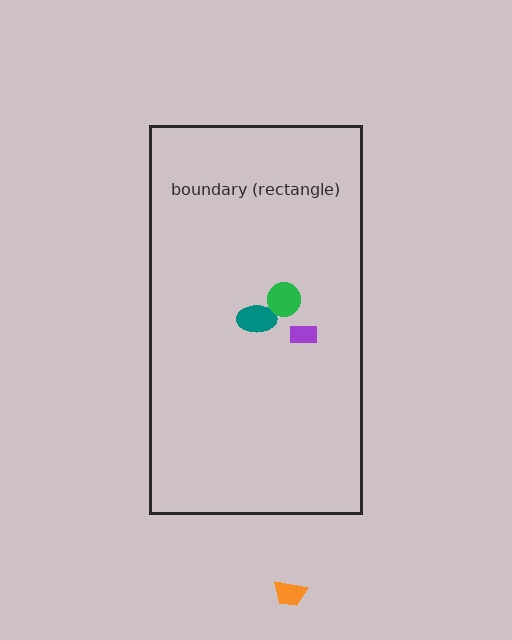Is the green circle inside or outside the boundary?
Inside.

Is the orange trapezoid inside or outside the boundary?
Outside.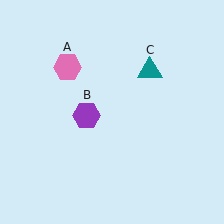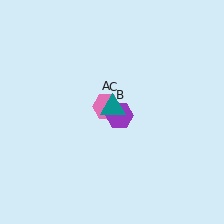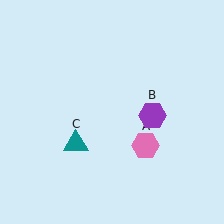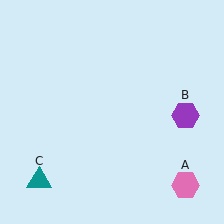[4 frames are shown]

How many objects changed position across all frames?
3 objects changed position: pink hexagon (object A), purple hexagon (object B), teal triangle (object C).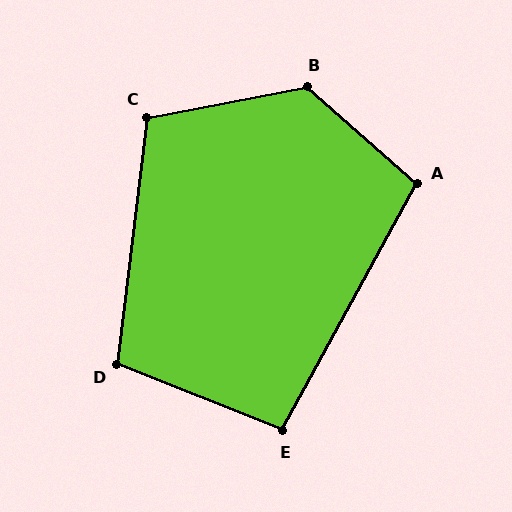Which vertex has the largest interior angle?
B, at approximately 128 degrees.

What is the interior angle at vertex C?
Approximately 108 degrees (obtuse).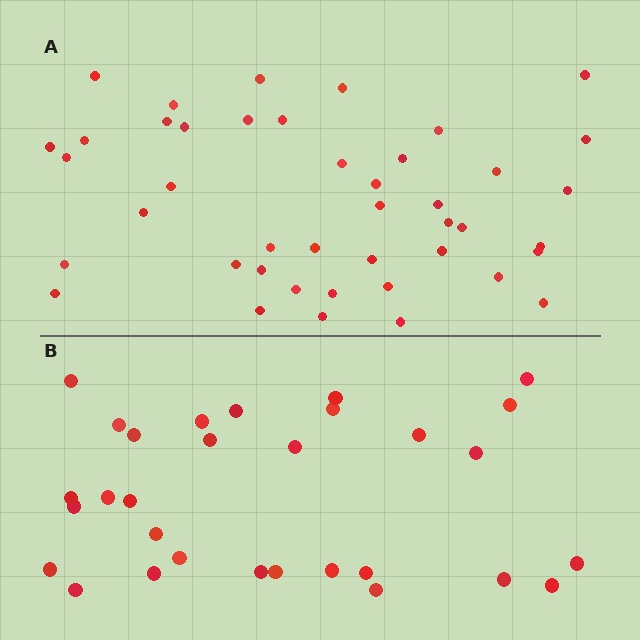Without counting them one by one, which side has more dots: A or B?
Region A (the top region) has more dots.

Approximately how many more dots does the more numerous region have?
Region A has approximately 15 more dots than region B.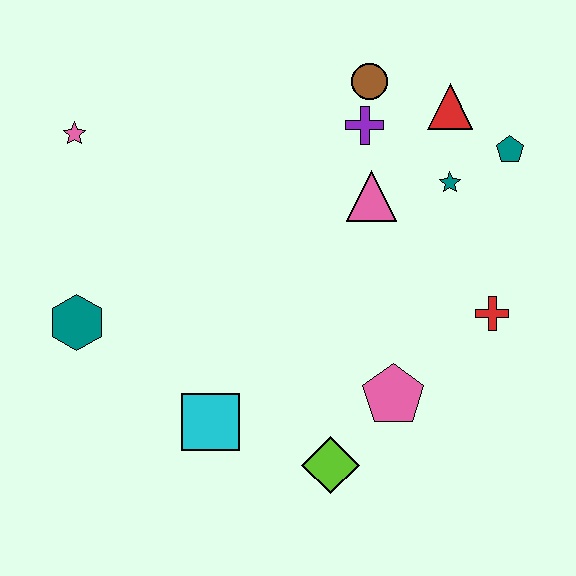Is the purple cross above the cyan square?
Yes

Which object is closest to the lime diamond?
The pink pentagon is closest to the lime diamond.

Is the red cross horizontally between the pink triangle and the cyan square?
No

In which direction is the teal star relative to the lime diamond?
The teal star is above the lime diamond.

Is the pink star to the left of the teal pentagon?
Yes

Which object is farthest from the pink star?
The red cross is farthest from the pink star.